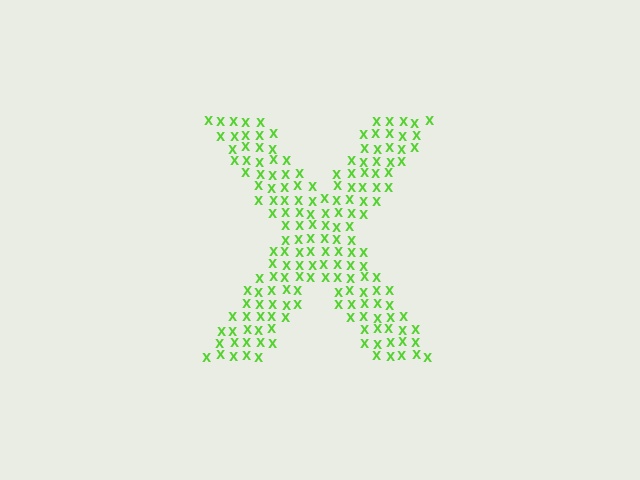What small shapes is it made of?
It is made of small letter X's.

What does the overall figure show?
The overall figure shows the letter X.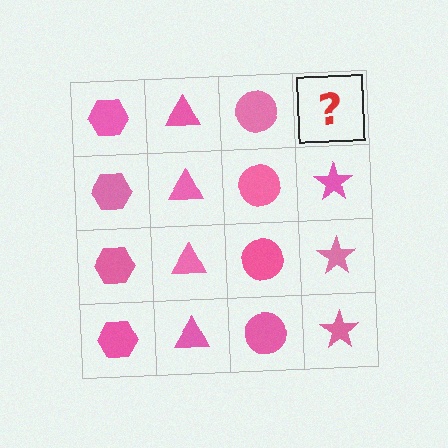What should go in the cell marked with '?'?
The missing cell should contain a pink star.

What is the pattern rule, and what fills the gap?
The rule is that each column has a consistent shape. The gap should be filled with a pink star.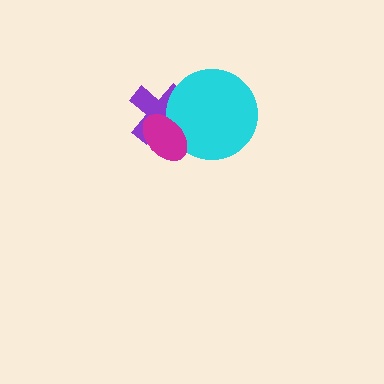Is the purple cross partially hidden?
Yes, it is partially covered by another shape.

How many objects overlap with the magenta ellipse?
2 objects overlap with the magenta ellipse.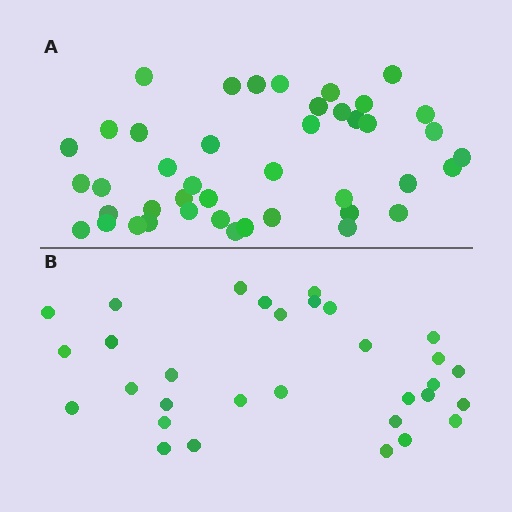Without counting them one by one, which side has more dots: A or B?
Region A (the top region) has more dots.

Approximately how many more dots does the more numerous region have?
Region A has roughly 12 or so more dots than region B.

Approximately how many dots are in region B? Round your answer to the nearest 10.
About 30 dots. (The exact count is 31, which rounds to 30.)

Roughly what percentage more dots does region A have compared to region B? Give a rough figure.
About 40% more.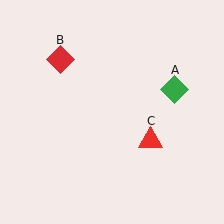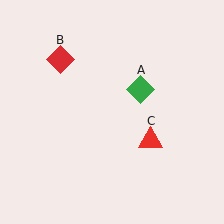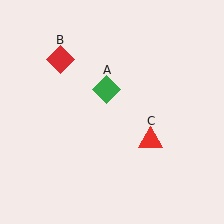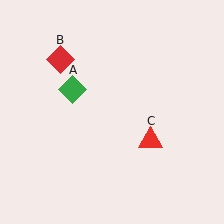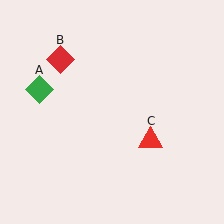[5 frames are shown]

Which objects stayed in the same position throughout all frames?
Red diamond (object B) and red triangle (object C) remained stationary.